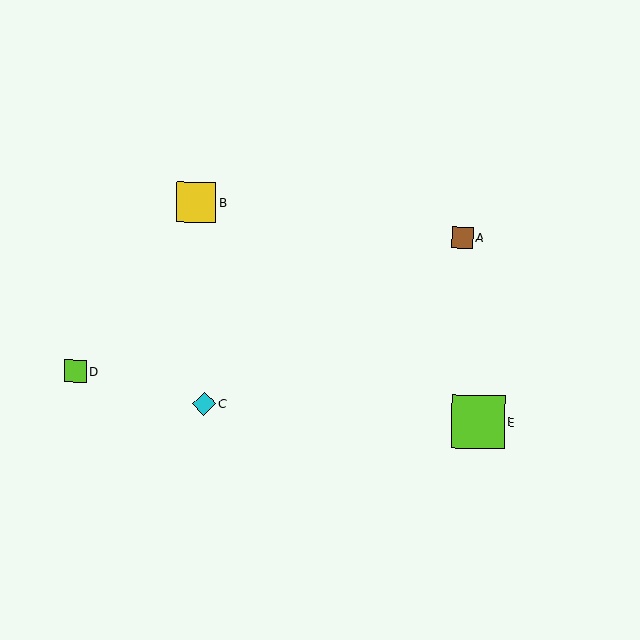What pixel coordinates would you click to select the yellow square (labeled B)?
Click at (196, 202) to select the yellow square B.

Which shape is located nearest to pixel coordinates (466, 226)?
The brown square (labeled A) at (462, 237) is nearest to that location.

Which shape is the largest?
The lime square (labeled E) is the largest.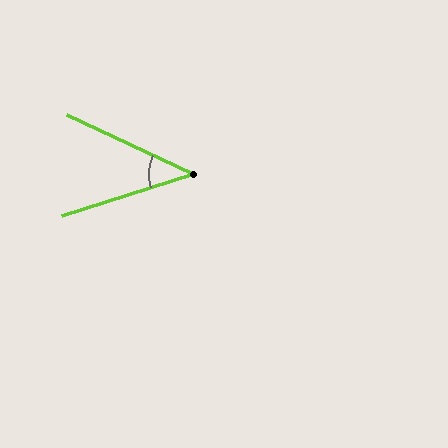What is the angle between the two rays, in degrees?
Approximately 43 degrees.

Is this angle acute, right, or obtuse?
It is acute.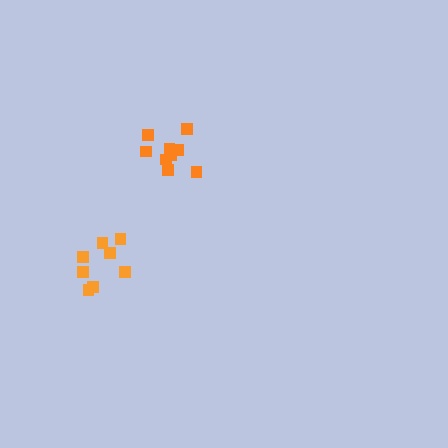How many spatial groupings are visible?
There are 2 spatial groupings.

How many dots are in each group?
Group 1: 10 dots, Group 2: 8 dots (18 total).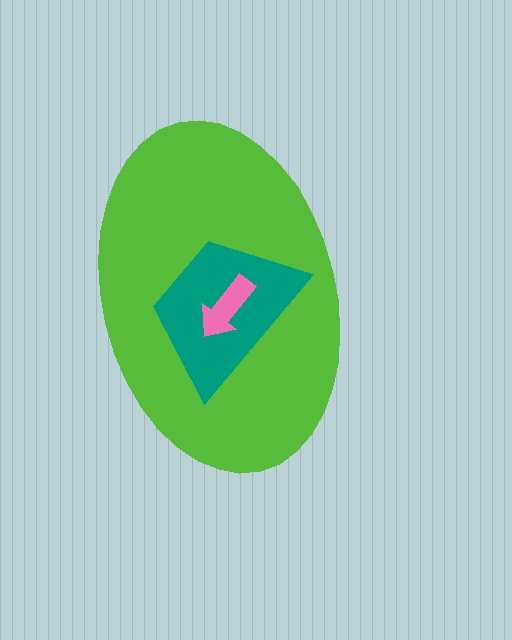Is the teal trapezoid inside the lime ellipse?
Yes.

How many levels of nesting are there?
3.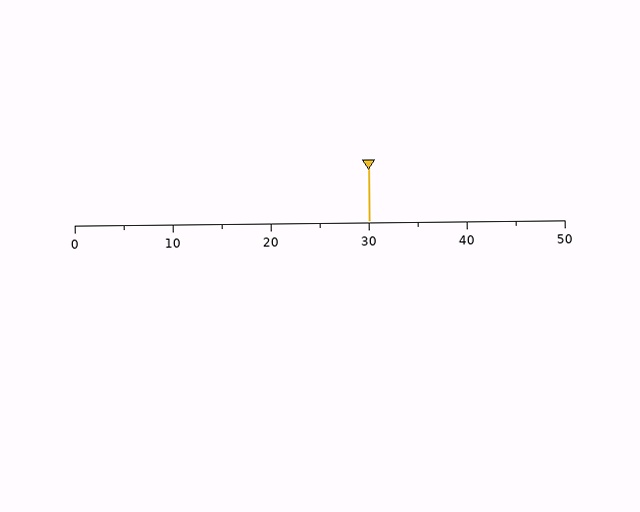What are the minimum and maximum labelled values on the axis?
The axis runs from 0 to 50.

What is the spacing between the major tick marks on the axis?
The major ticks are spaced 10 apart.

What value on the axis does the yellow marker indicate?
The marker indicates approximately 30.